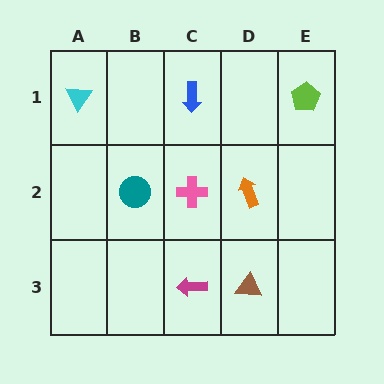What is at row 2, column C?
A pink cross.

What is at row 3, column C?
A magenta arrow.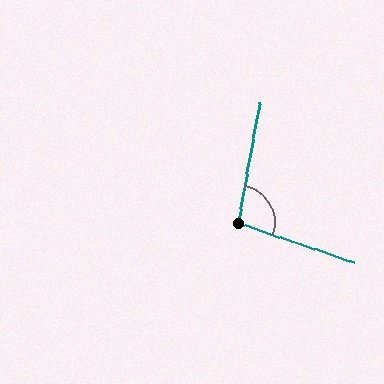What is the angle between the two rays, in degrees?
Approximately 99 degrees.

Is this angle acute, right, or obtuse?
It is obtuse.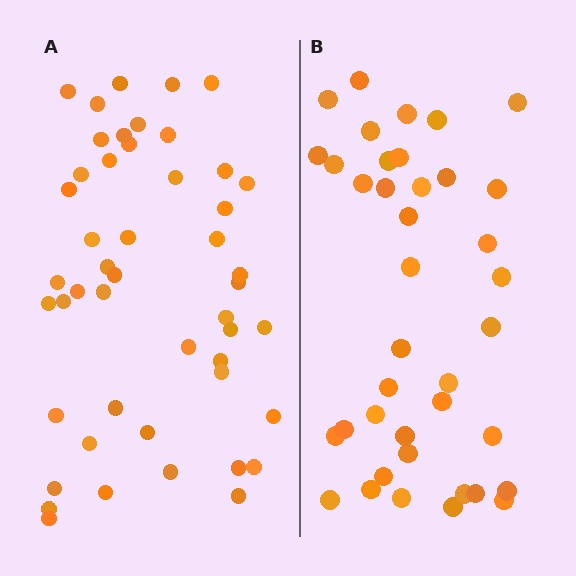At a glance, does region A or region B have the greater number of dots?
Region A (the left region) has more dots.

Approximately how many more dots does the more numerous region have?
Region A has roughly 8 or so more dots than region B.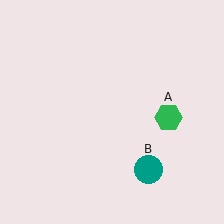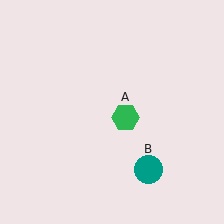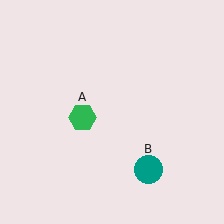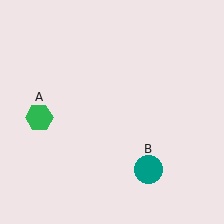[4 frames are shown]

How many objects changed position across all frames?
1 object changed position: green hexagon (object A).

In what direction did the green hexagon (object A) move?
The green hexagon (object A) moved left.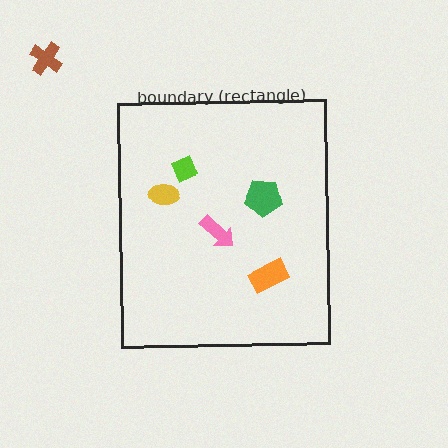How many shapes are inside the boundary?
5 inside, 1 outside.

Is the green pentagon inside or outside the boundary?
Inside.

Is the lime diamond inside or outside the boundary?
Inside.